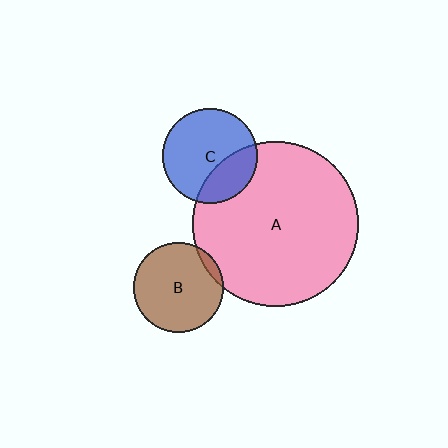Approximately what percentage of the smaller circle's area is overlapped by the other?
Approximately 30%.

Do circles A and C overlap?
Yes.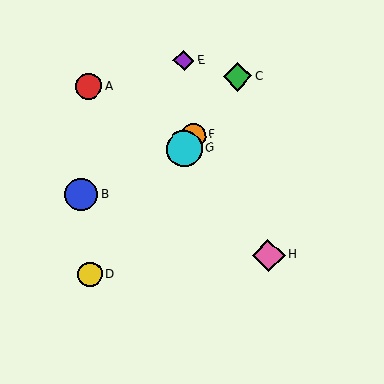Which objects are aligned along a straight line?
Objects C, D, F, G are aligned along a straight line.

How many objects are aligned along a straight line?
4 objects (C, D, F, G) are aligned along a straight line.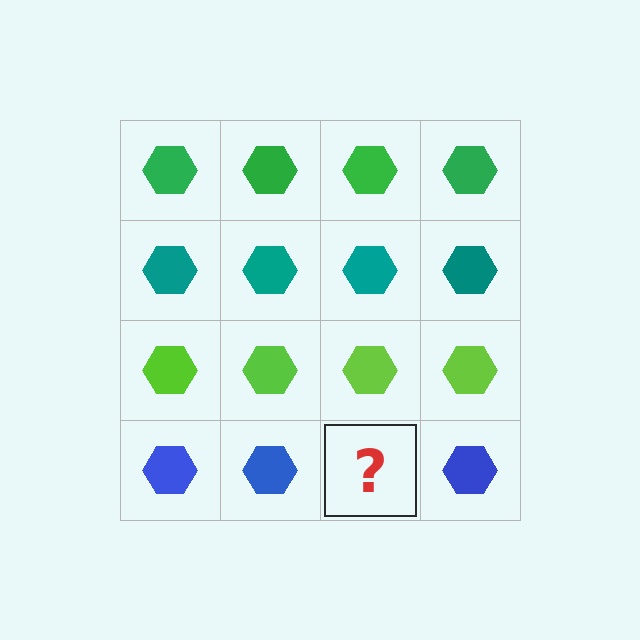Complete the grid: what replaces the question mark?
The question mark should be replaced with a blue hexagon.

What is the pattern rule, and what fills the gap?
The rule is that each row has a consistent color. The gap should be filled with a blue hexagon.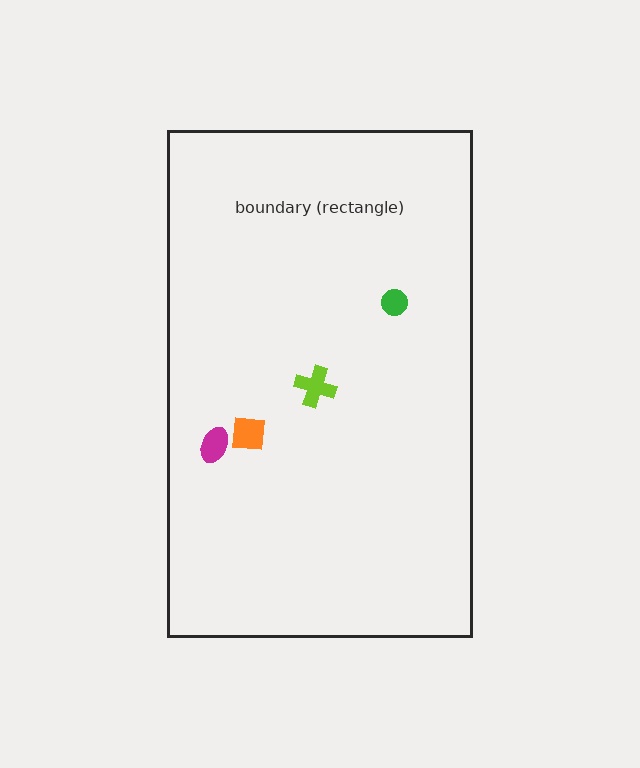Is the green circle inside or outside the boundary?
Inside.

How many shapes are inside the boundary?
4 inside, 0 outside.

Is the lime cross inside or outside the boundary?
Inside.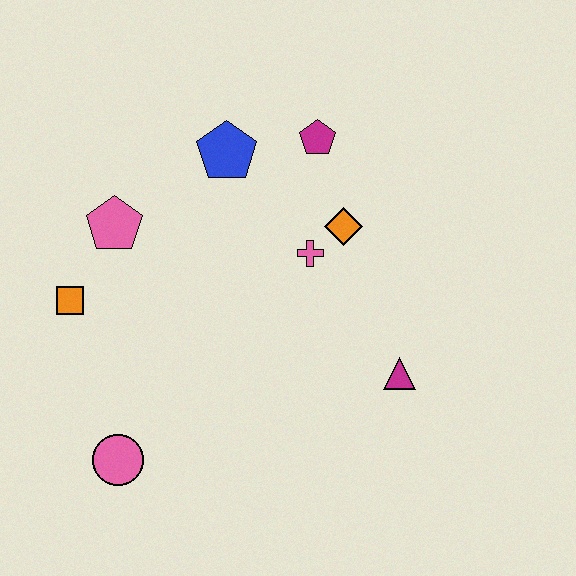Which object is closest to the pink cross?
The orange diamond is closest to the pink cross.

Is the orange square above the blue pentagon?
No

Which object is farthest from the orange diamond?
The pink circle is farthest from the orange diamond.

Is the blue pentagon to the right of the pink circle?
Yes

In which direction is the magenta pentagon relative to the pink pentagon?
The magenta pentagon is to the right of the pink pentagon.